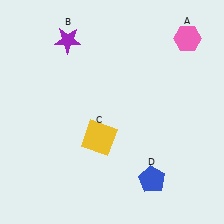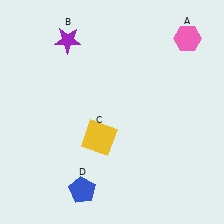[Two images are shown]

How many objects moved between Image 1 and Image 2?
1 object moved between the two images.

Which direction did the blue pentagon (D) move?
The blue pentagon (D) moved left.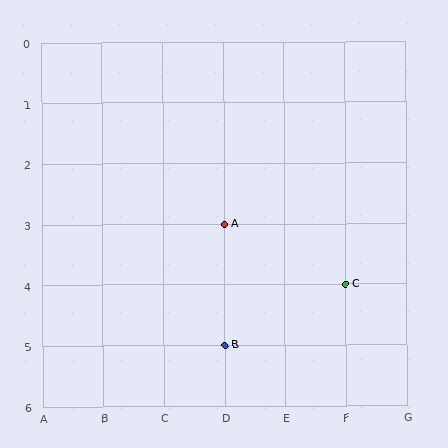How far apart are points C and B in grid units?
Points C and B are 2 columns and 1 row apart (about 2.2 grid units diagonally).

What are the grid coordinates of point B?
Point B is at grid coordinates (D, 5).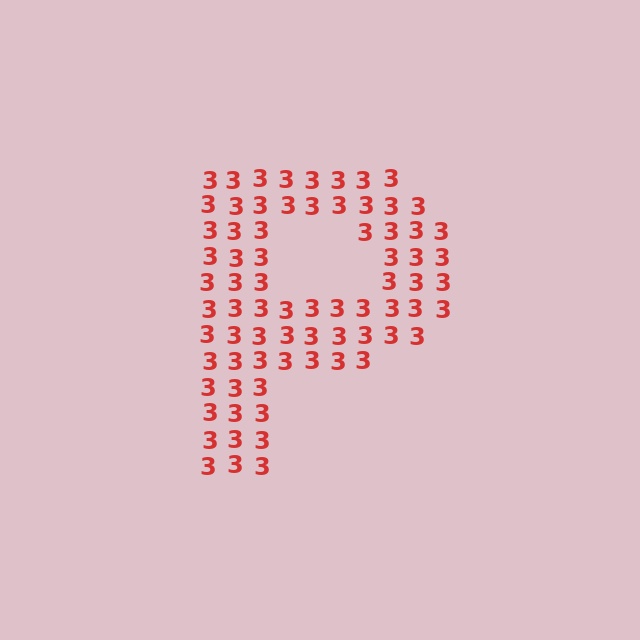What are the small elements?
The small elements are digit 3's.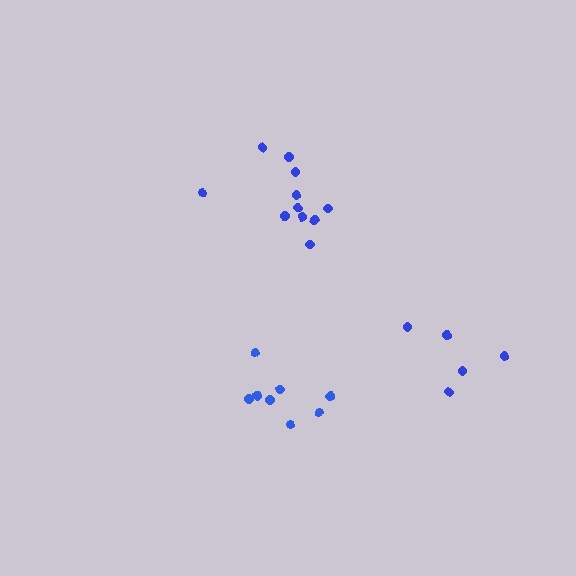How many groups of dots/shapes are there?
There are 3 groups.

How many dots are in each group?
Group 1: 8 dots, Group 2: 11 dots, Group 3: 5 dots (24 total).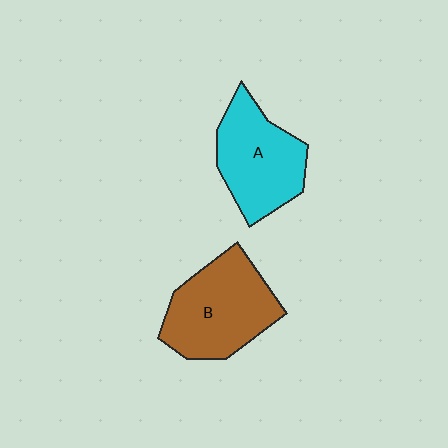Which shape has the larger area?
Shape B (brown).